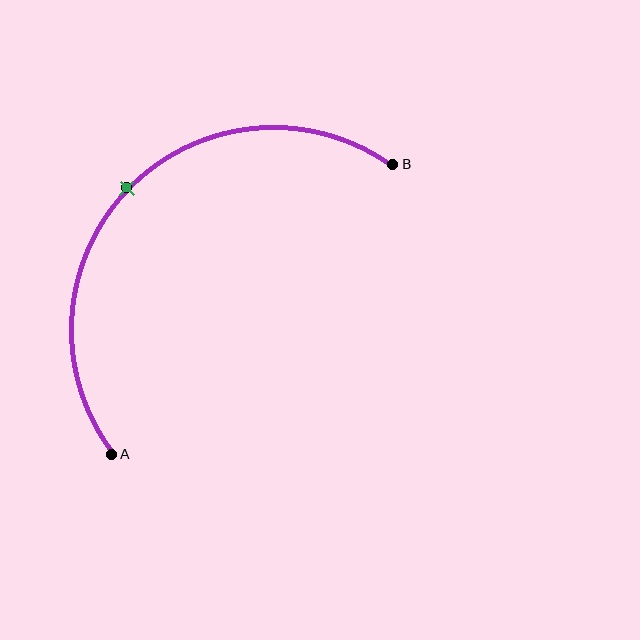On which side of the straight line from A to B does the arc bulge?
The arc bulges above and to the left of the straight line connecting A and B.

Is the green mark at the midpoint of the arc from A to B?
Yes. The green mark lies on the arc at equal arc-length from both A and B — it is the arc midpoint.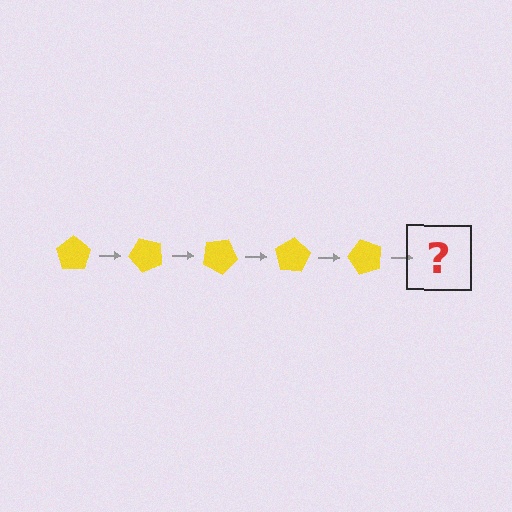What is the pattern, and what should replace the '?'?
The pattern is that the pentagon rotates 50 degrees each step. The '?' should be a yellow pentagon rotated 250 degrees.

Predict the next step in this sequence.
The next step is a yellow pentagon rotated 250 degrees.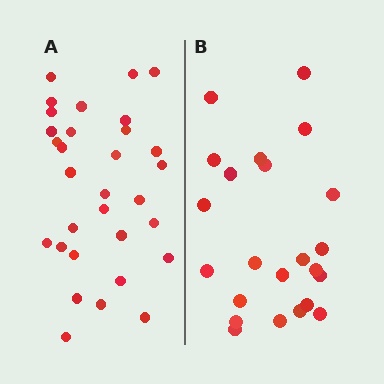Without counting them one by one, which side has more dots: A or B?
Region A (the left region) has more dots.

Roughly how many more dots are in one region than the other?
Region A has roughly 8 or so more dots than region B.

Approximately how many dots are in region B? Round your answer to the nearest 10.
About 20 dots. (The exact count is 23, which rounds to 20.)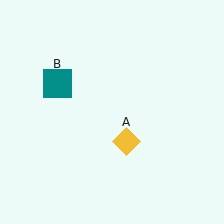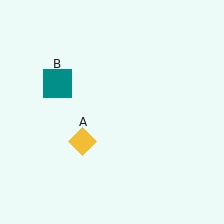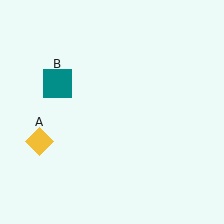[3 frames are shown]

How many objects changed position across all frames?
1 object changed position: yellow diamond (object A).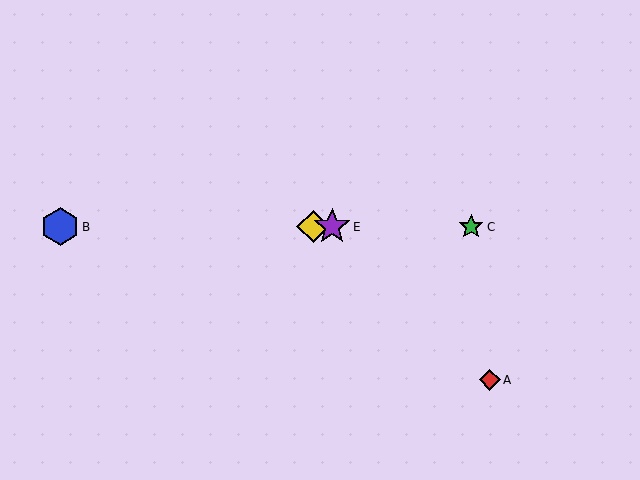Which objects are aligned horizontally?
Objects B, C, D, E are aligned horizontally.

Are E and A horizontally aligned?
No, E is at y≈227 and A is at y≈380.